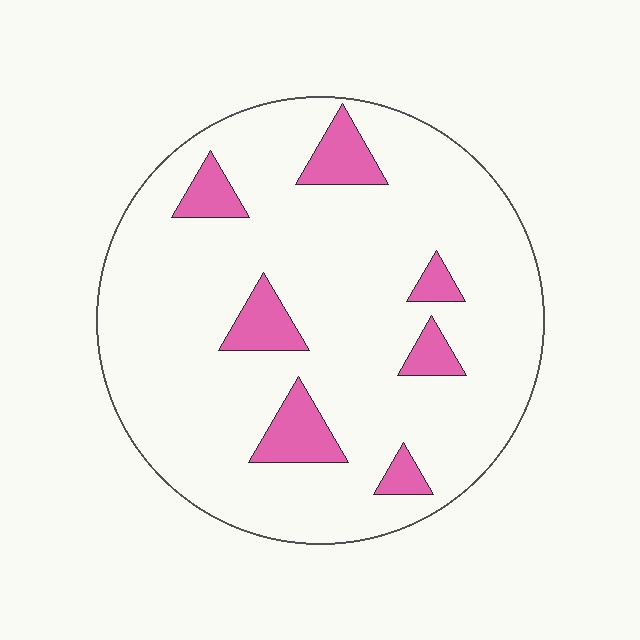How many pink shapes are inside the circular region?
7.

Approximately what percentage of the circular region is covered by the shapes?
Approximately 15%.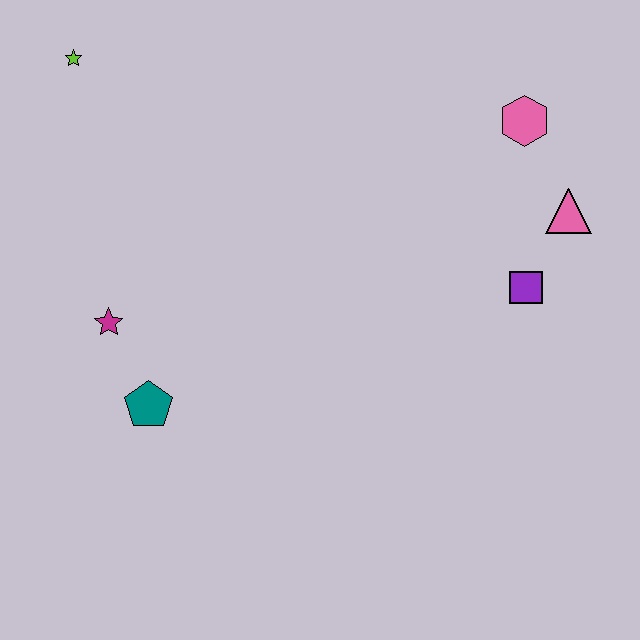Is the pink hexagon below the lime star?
Yes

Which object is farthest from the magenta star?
The pink triangle is farthest from the magenta star.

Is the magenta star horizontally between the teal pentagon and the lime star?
Yes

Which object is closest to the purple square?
The pink triangle is closest to the purple square.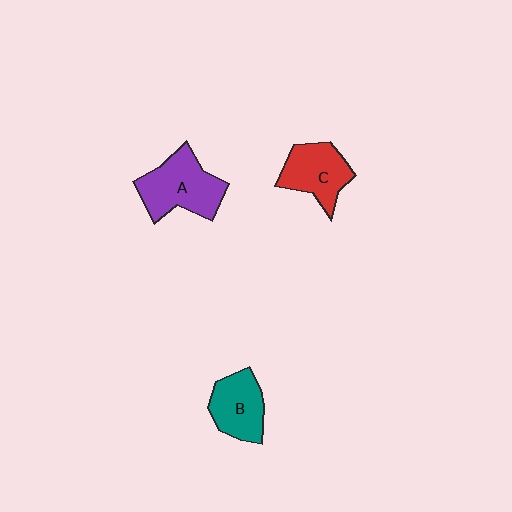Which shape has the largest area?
Shape A (purple).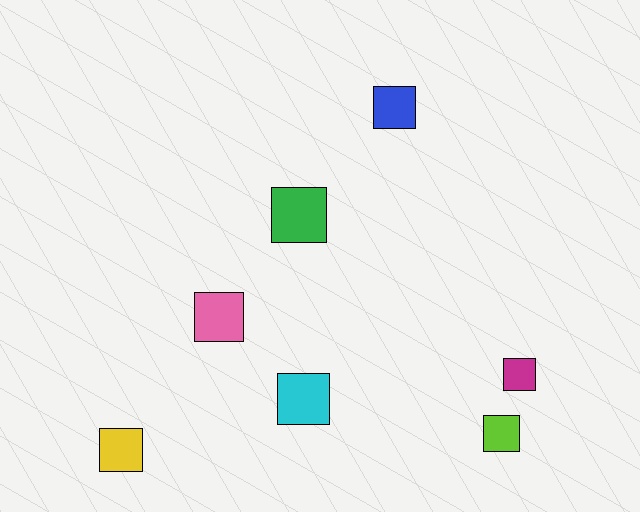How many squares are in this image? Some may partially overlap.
There are 7 squares.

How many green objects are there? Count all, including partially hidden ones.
There is 1 green object.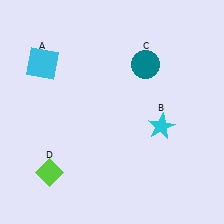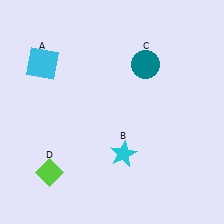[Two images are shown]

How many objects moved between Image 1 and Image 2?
1 object moved between the two images.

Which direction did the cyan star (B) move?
The cyan star (B) moved left.